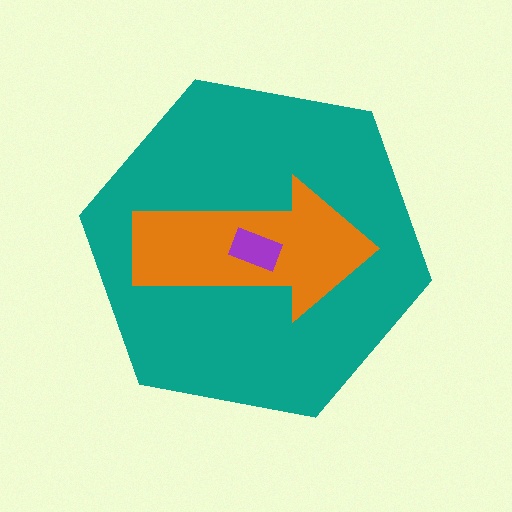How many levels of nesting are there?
3.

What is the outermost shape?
The teal hexagon.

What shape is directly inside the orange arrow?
The purple rectangle.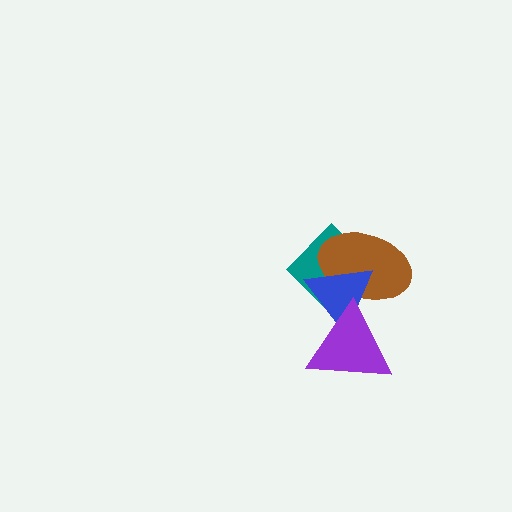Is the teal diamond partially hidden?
Yes, it is partially covered by another shape.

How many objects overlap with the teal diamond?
3 objects overlap with the teal diamond.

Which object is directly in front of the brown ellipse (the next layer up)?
The blue triangle is directly in front of the brown ellipse.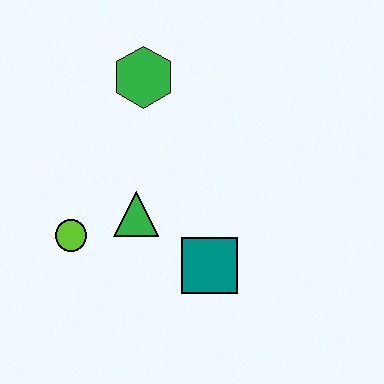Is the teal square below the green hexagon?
Yes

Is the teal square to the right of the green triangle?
Yes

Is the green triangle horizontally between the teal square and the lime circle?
Yes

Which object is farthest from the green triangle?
The green hexagon is farthest from the green triangle.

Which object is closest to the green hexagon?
The green triangle is closest to the green hexagon.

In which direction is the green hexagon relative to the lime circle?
The green hexagon is above the lime circle.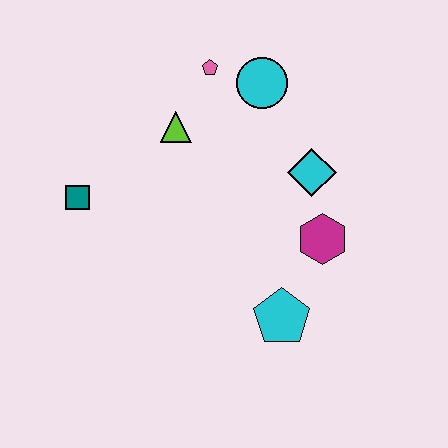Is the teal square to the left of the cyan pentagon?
Yes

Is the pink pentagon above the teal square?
Yes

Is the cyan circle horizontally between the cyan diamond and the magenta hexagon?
No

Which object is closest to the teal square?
The lime triangle is closest to the teal square.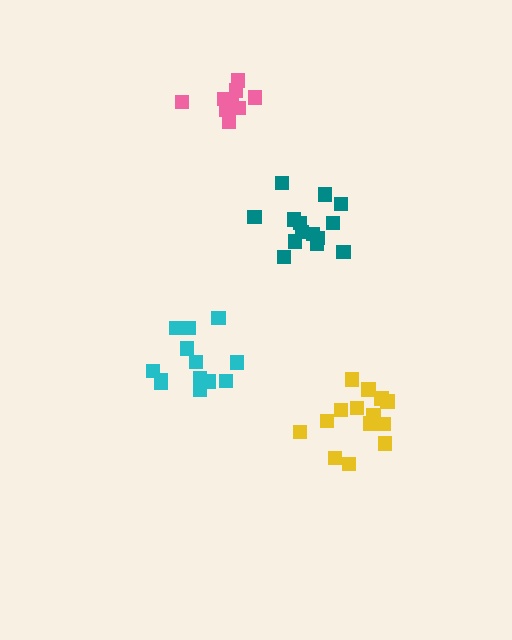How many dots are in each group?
Group 1: 13 dots, Group 2: 9 dots, Group 3: 14 dots, Group 4: 14 dots (50 total).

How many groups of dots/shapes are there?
There are 4 groups.